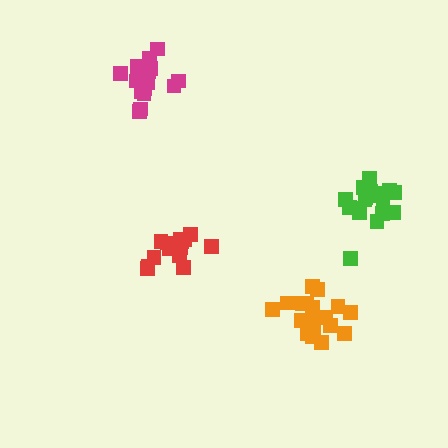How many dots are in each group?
Group 1: 16 dots, Group 2: 20 dots, Group 3: 16 dots, Group 4: 19 dots (71 total).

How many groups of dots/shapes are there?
There are 4 groups.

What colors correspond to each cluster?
The clusters are colored: magenta, orange, red, green.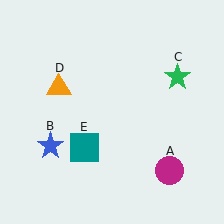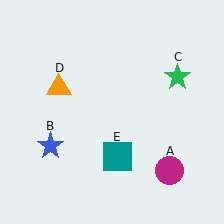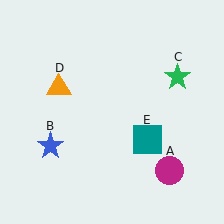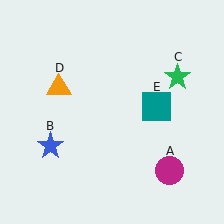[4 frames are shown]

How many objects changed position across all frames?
1 object changed position: teal square (object E).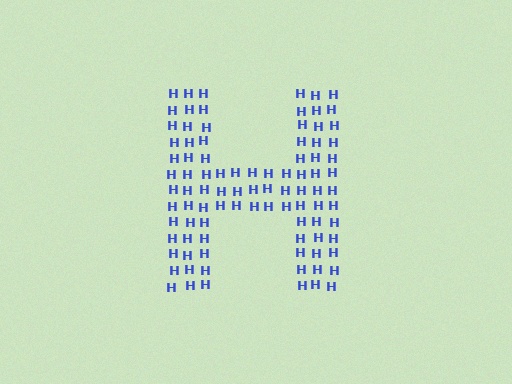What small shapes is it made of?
It is made of small letter H's.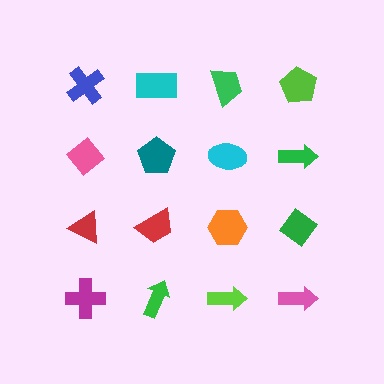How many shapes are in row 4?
4 shapes.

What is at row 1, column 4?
A lime pentagon.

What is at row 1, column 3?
A green trapezoid.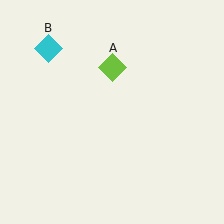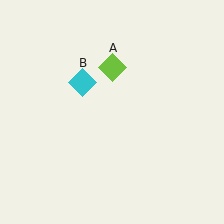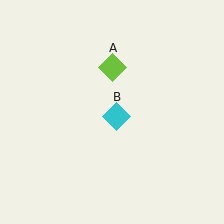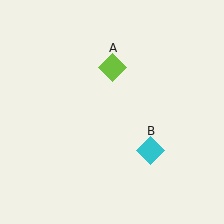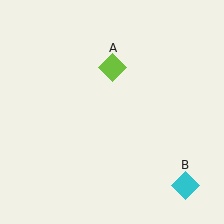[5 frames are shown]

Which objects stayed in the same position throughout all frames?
Lime diamond (object A) remained stationary.